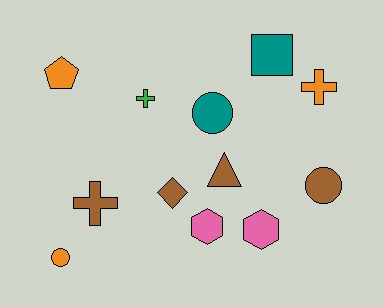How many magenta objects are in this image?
There are no magenta objects.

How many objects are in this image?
There are 12 objects.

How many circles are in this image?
There are 3 circles.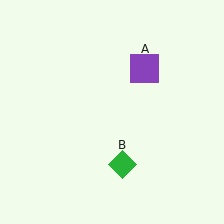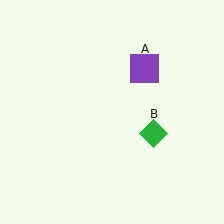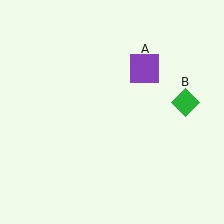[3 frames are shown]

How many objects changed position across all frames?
1 object changed position: green diamond (object B).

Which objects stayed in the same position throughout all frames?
Purple square (object A) remained stationary.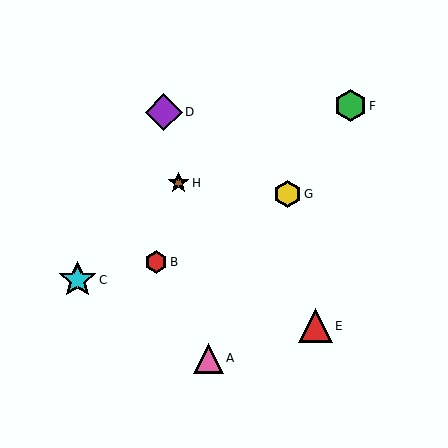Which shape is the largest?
The cyan star (labeled C) is the largest.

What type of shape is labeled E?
Shape E is a red triangle.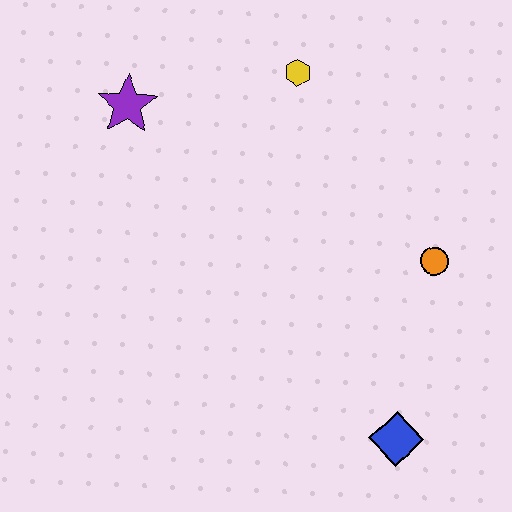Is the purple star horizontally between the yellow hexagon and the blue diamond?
No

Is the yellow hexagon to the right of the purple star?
Yes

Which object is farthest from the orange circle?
The purple star is farthest from the orange circle.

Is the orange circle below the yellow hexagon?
Yes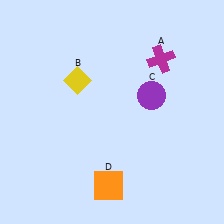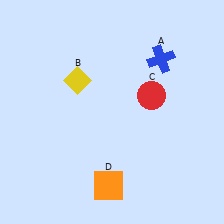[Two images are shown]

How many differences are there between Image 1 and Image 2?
There are 2 differences between the two images.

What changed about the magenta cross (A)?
In Image 1, A is magenta. In Image 2, it changed to blue.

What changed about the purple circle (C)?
In Image 1, C is purple. In Image 2, it changed to red.